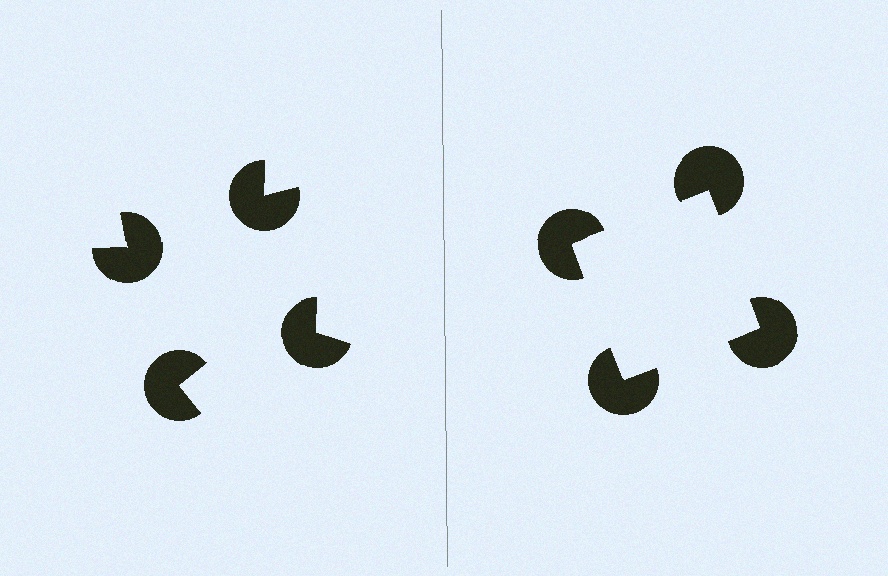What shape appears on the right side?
An illusory square.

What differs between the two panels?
The pac-man discs are positioned identically on both sides; only the wedge orientations differ. On the right they align to a square; on the left they are misaligned.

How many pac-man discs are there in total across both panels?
8 — 4 on each side.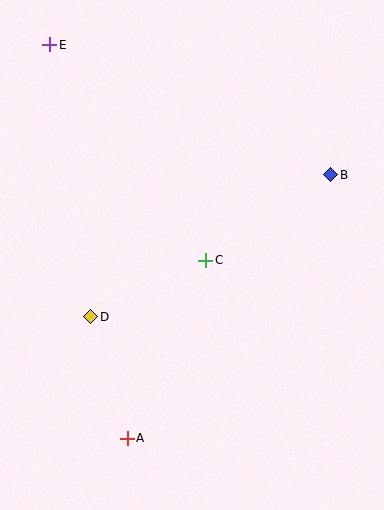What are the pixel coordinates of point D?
Point D is at (91, 317).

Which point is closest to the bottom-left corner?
Point A is closest to the bottom-left corner.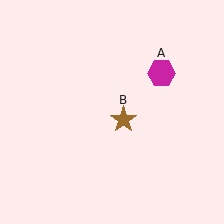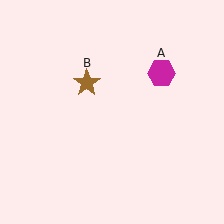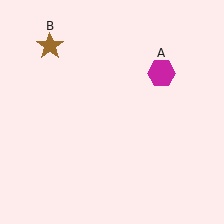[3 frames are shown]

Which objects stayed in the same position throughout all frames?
Magenta hexagon (object A) remained stationary.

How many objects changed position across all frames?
1 object changed position: brown star (object B).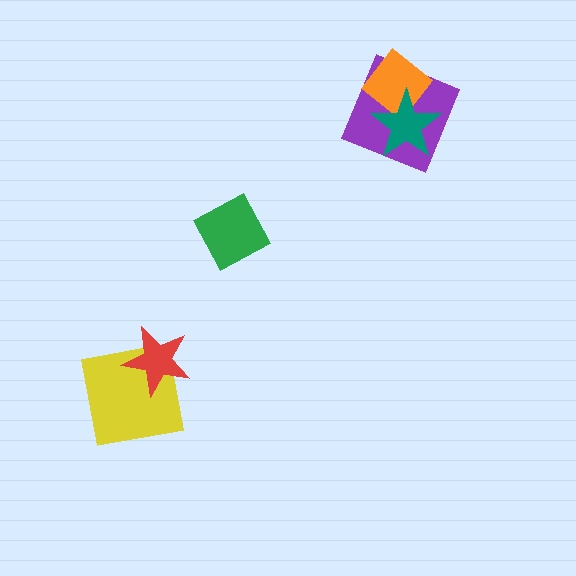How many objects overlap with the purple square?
2 objects overlap with the purple square.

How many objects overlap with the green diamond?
0 objects overlap with the green diamond.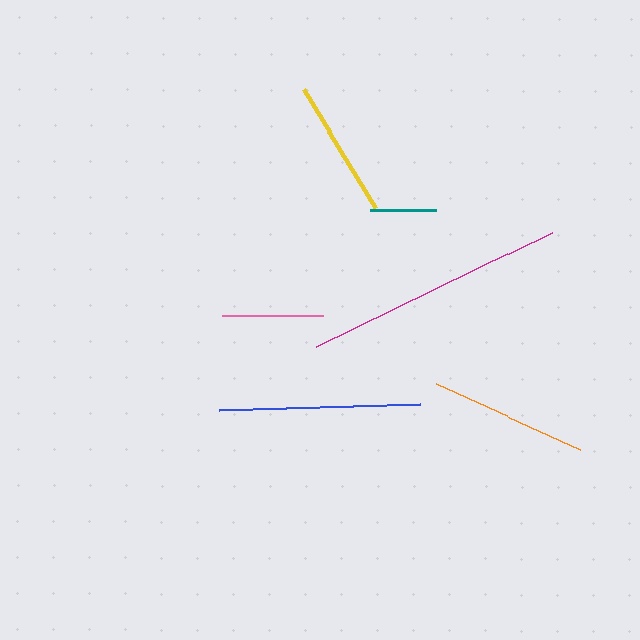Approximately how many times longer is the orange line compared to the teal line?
The orange line is approximately 2.4 times the length of the teal line.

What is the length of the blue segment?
The blue segment is approximately 201 pixels long.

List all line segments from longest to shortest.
From longest to shortest: magenta, blue, orange, yellow, pink, teal.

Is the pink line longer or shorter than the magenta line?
The magenta line is longer than the pink line.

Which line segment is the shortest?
The teal line is the shortest at approximately 66 pixels.